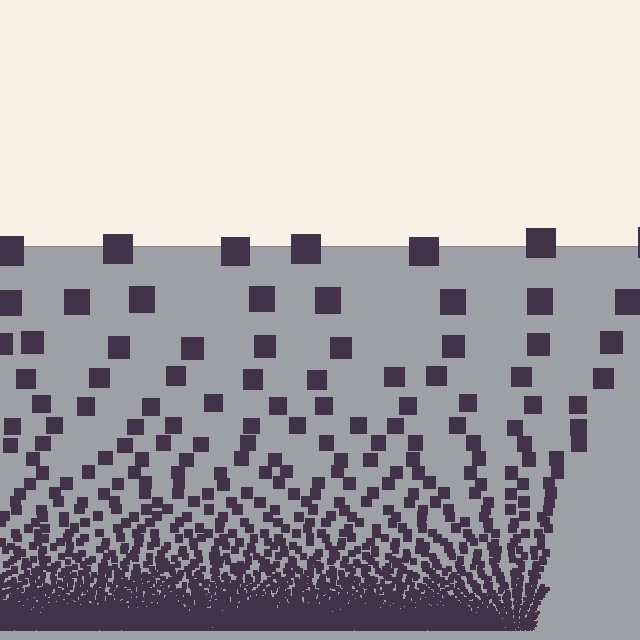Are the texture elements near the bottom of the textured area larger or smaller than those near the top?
Smaller. The gradient is inverted — elements near the bottom are smaller and denser.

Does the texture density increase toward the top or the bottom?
Density increases toward the bottom.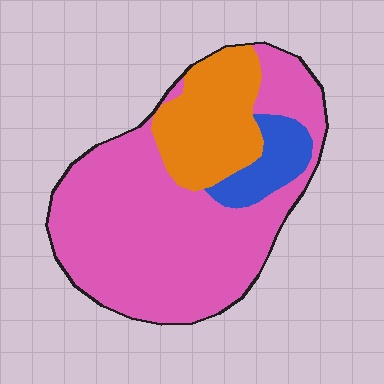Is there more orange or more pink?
Pink.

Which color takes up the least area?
Blue, at roughly 10%.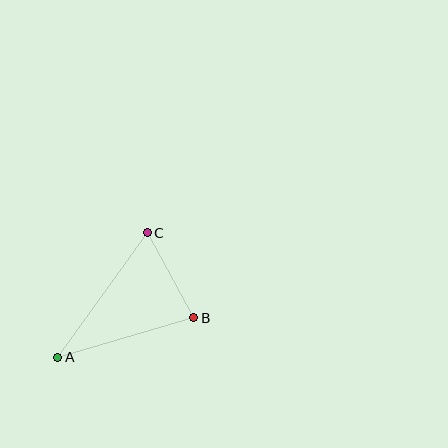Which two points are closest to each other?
Points B and C are closest to each other.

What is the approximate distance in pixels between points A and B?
The distance between A and B is approximately 142 pixels.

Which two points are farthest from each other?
Points A and C are farthest from each other.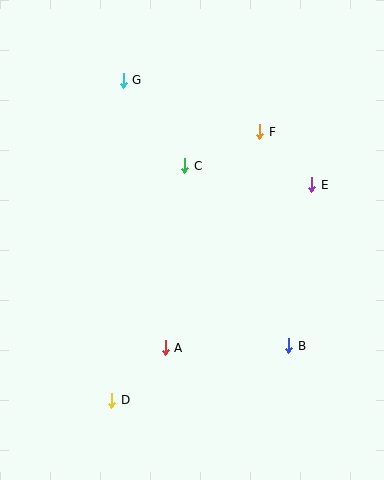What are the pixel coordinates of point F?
Point F is at (260, 132).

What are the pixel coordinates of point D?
Point D is at (112, 400).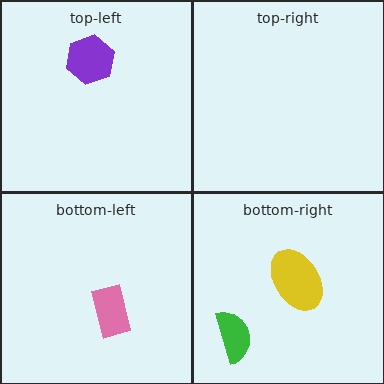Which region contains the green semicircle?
The bottom-right region.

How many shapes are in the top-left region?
1.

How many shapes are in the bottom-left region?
1.